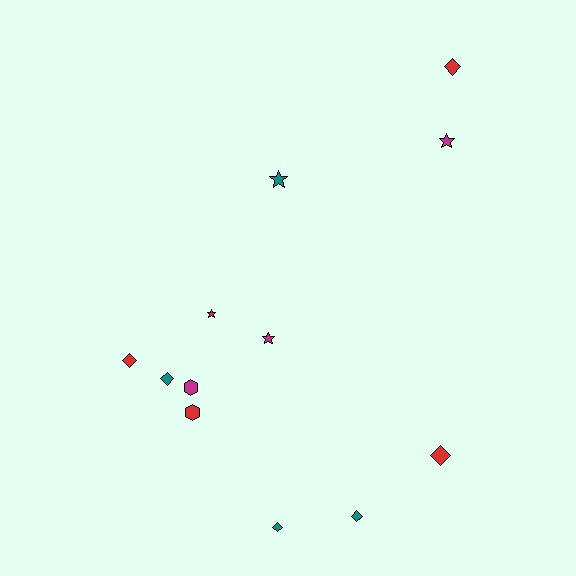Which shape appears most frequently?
Diamond, with 6 objects.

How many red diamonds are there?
There are 3 red diamonds.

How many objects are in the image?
There are 12 objects.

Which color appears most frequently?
Red, with 5 objects.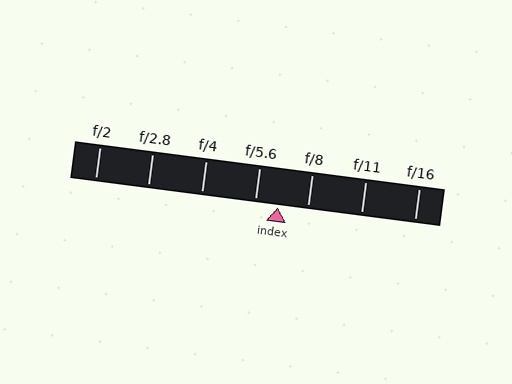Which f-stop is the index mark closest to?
The index mark is closest to f/5.6.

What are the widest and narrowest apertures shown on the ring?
The widest aperture shown is f/2 and the narrowest is f/16.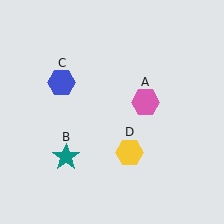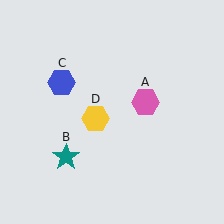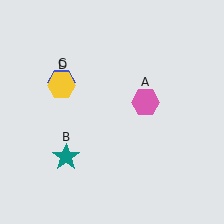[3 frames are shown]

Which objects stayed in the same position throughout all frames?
Pink hexagon (object A) and teal star (object B) and blue hexagon (object C) remained stationary.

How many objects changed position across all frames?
1 object changed position: yellow hexagon (object D).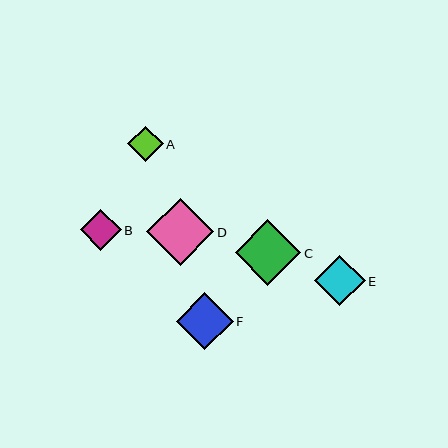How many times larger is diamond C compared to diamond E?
Diamond C is approximately 1.3 times the size of diamond E.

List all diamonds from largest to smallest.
From largest to smallest: D, C, F, E, B, A.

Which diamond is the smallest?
Diamond A is the smallest with a size of approximately 35 pixels.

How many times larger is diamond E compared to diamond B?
Diamond E is approximately 1.2 times the size of diamond B.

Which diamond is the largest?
Diamond D is the largest with a size of approximately 67 pixels.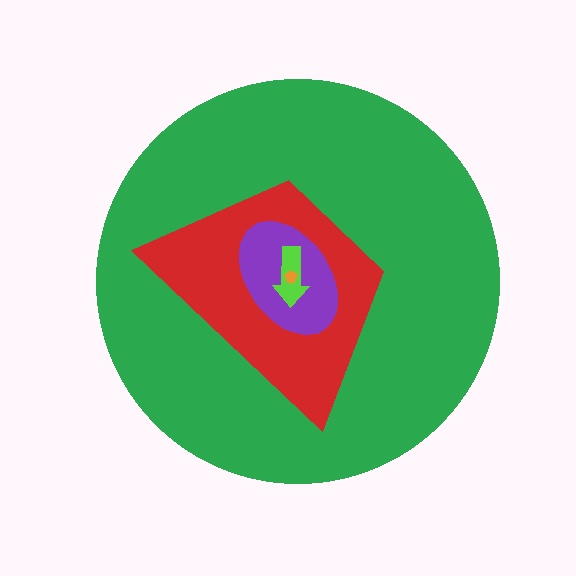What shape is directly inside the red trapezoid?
The purple ellipse.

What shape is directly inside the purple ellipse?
The lime arrow.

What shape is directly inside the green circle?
The red trapezoid.